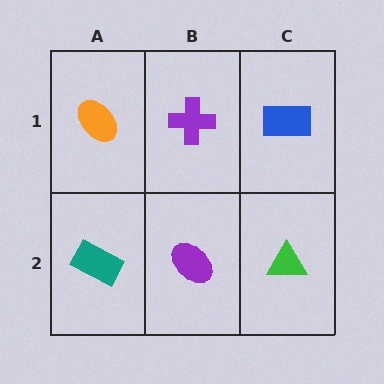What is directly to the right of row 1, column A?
A purple cross.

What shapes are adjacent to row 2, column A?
An orange ellipse (row 1, column A), a purple ellipse (row 2, column B).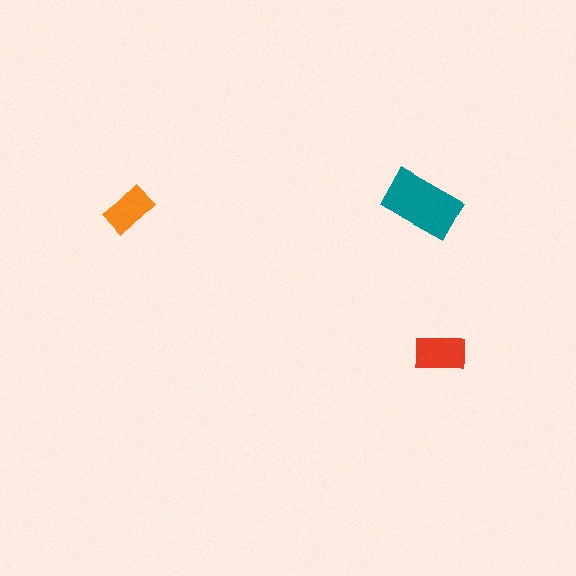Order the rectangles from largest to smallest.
the teal one, the red one, the orange one.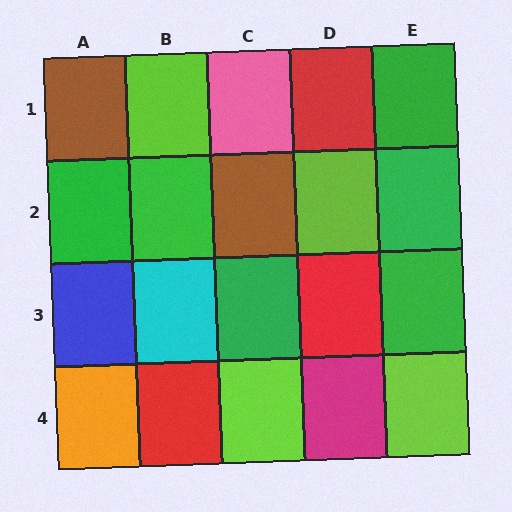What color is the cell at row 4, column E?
Lime.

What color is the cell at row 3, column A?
Blue.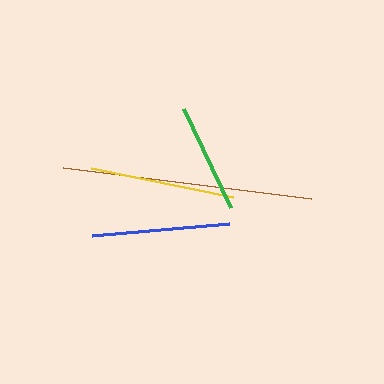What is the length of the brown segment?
The brown segment is approximately 250 pixels long.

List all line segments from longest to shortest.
From longest to shortest: brown, yellow, blue, green.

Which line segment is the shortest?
The green line is the shortest at approximately 110 pixels.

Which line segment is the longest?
The brown line is the longest at approximately 250 pixels.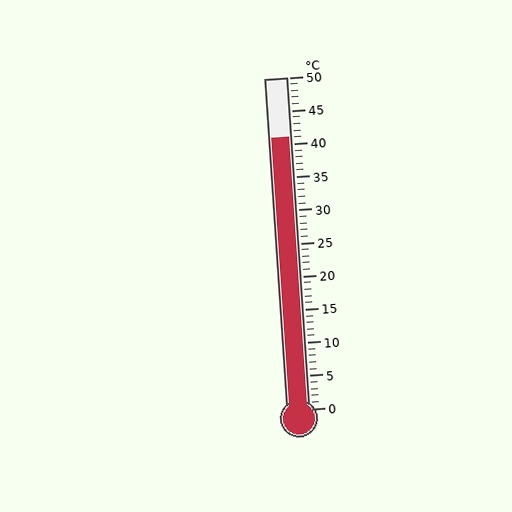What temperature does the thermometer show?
The thermometer shows approximately 41°C.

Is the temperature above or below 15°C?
The temperature is above 15°C.